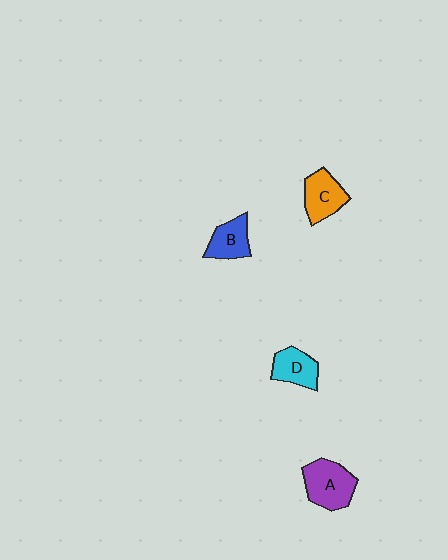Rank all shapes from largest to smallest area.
From largest to smallest: A (purple), C (orange), D (cyan), B (blue).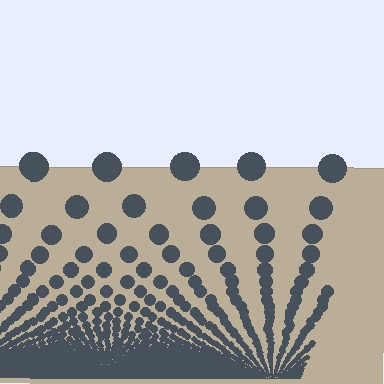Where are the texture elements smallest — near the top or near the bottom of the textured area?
Near the bottom.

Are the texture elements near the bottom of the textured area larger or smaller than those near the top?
Smaller. The gradient is inverted — elements near the bottom are smaller and denser.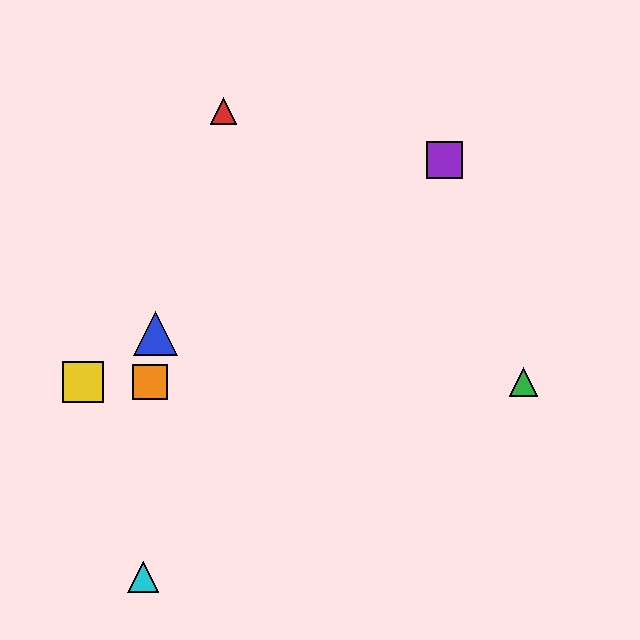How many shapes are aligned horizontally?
3 shapes (the green triangle, the yellow square, the orange square) are aligned horizontally.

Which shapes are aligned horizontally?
The green triangle, the yellow square, the orange square are aligned horizontally.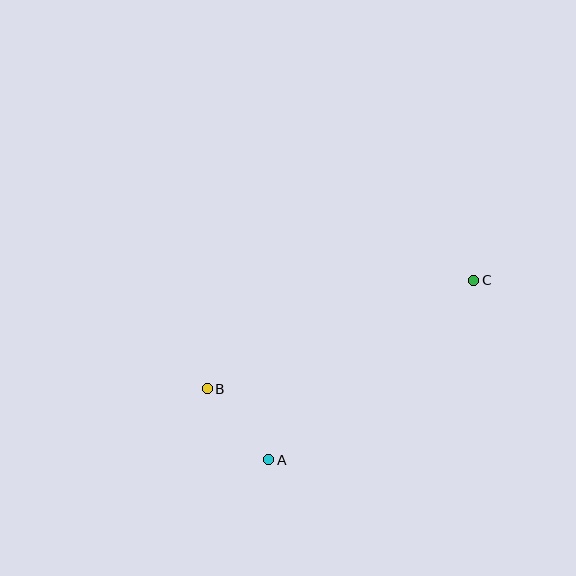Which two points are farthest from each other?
Points B and C are farthest from each other.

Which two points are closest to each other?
Points A and B are closest to each other.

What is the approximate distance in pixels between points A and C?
The distance between A and C is approximately 272 pixels.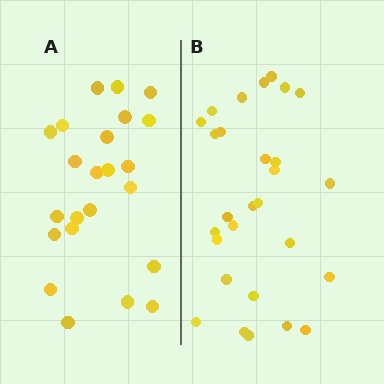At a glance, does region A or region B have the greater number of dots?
Region B (the right region) has more dots.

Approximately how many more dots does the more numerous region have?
Region B has about 5 more dots than region A.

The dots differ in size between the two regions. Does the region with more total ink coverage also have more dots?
No. Region A has more total ink coverage because its dots are larger, but region B actually contains more individual dots. Total area can be misleading — the number of items is what matters here.